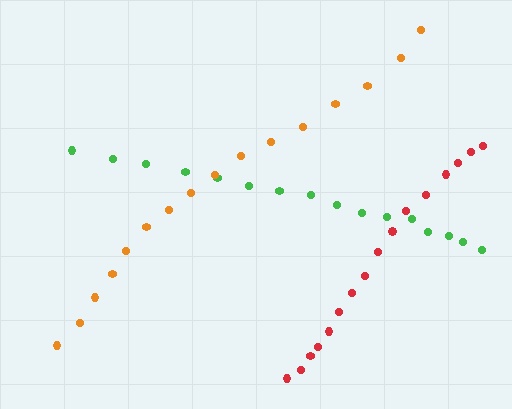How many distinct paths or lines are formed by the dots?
There are 3 distinct paths.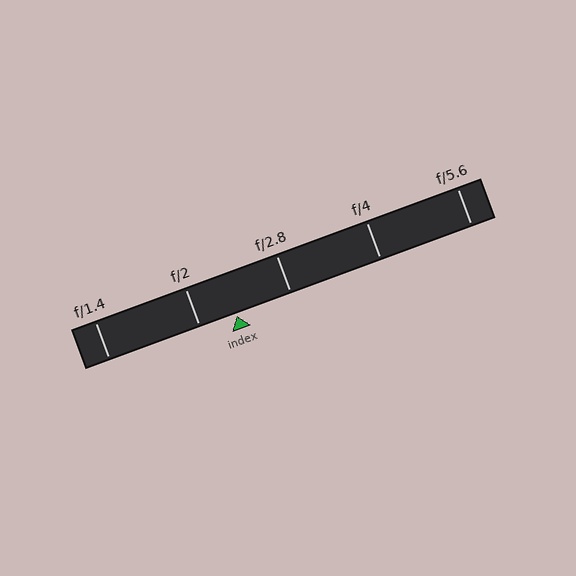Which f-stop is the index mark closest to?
The index mark is closest to f/2.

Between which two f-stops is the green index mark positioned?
The index mark is between f/2 and f/2.8.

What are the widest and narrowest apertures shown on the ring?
The widest aperture shown is f/1.4 and the narrowest is f/5.6.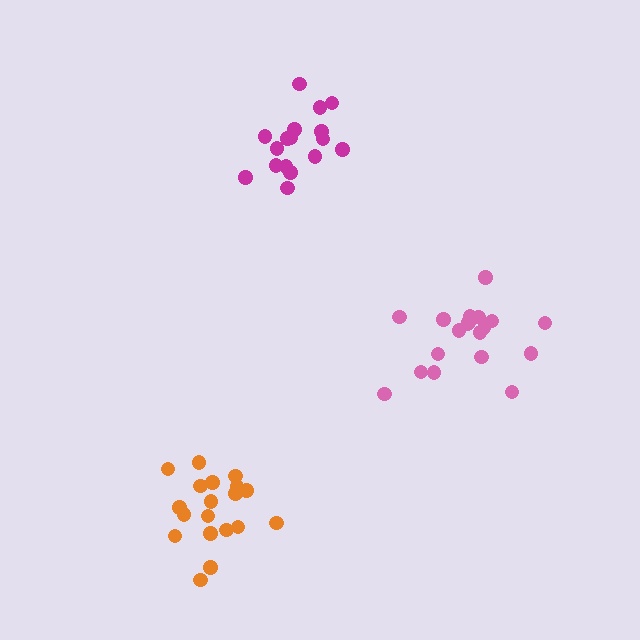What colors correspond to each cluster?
The clusters are colored: pink, magenta, orange.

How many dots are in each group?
Group 1: 20 dots, Group 2: 17 dots, Group 3: 19 dots (56 total).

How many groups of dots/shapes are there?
There are 3 groups.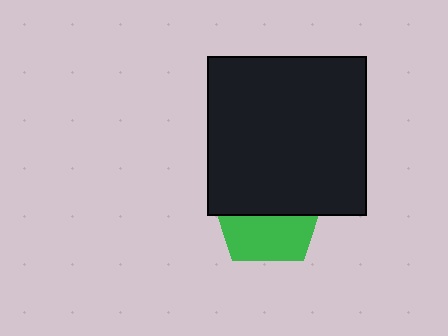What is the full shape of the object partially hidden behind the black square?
The partially hidden object is a green pentagon.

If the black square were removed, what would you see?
You would see the complete green pentagon.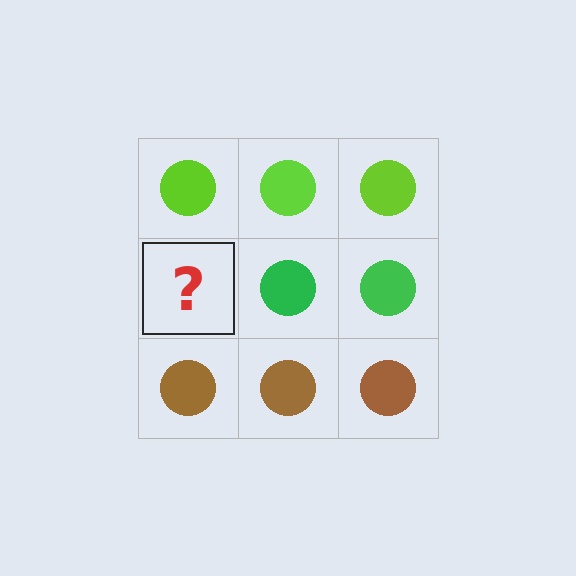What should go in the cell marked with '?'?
The missing cell should contain a green circle.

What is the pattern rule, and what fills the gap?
The rule is that each row has a consistent color. The gap should be filled with a green circle.